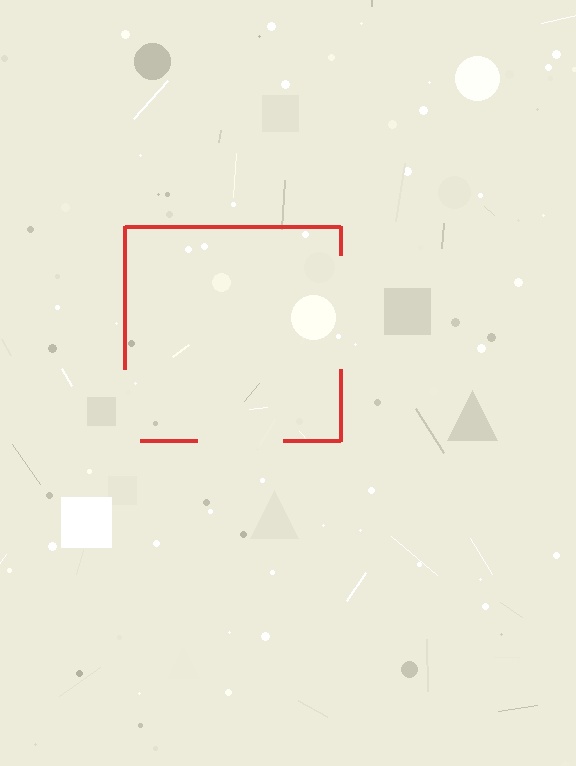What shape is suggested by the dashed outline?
The dashed outline suggests a square.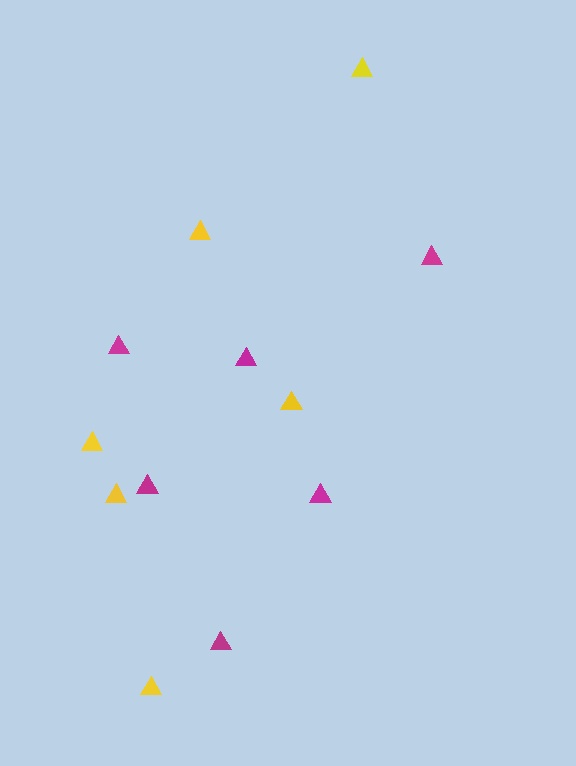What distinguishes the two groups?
There are 2 groups: one group of magenta triangles (6) and one group of yellow triangles (6).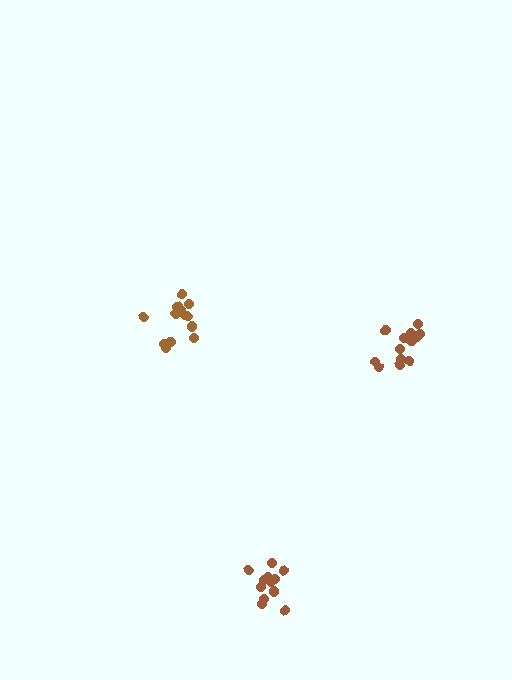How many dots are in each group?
Group 1: 13 dots, Group 2: 12 dots, Group 3: 14 dots (39 total).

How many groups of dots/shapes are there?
There are 3 groups.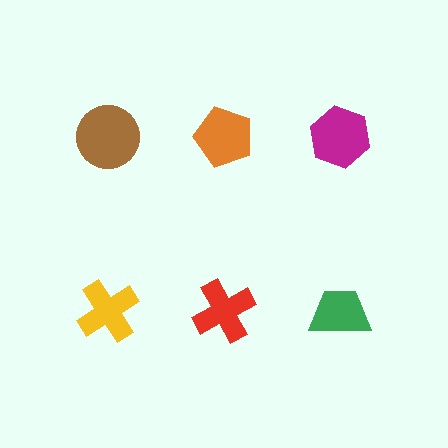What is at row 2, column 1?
A yellow cross.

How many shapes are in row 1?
3 shapes.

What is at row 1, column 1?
A brown circle.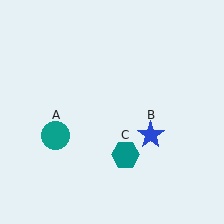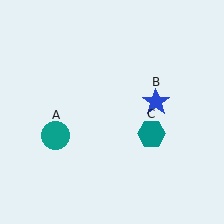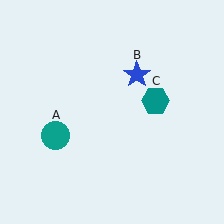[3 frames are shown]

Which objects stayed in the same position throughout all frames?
Teal circle (object A) remained stationary.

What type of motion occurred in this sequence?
The blue star (object B), teal hexagon (object C) rotated counterclockwise around the center of the scene.